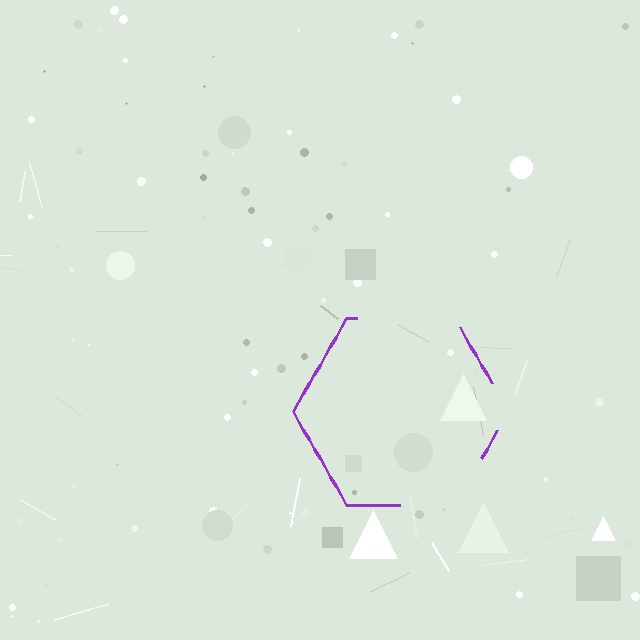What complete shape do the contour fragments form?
The contour fragments form a hexagon.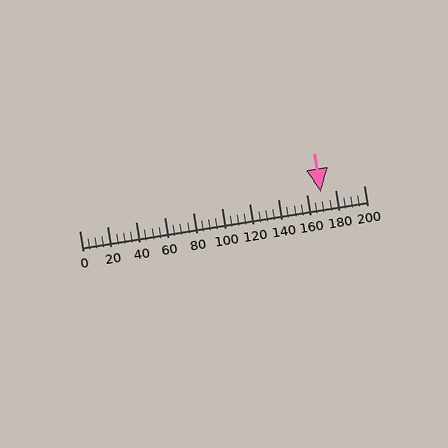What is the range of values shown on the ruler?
The ruler shows values from 0 to 200.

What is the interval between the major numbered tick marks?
The major tick marks are spaced 20 units apart.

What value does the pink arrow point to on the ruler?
The pink arrow points to approximately 170.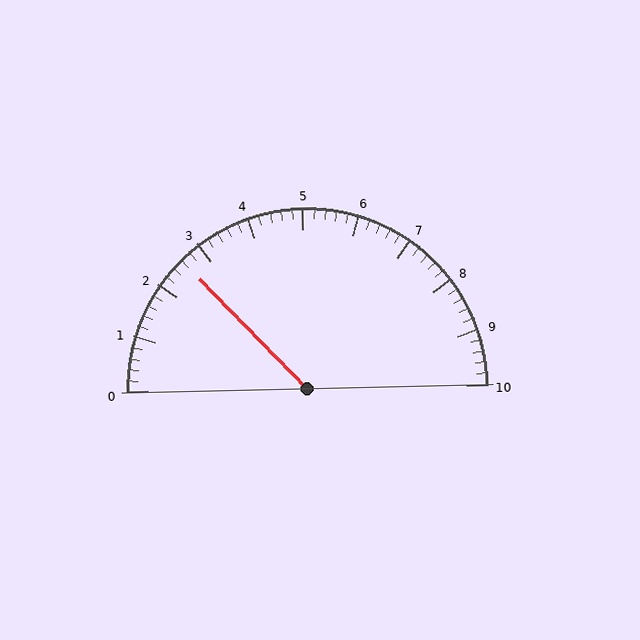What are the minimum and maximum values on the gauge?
The gauge ranges from 0 to 10.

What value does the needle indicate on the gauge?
The needle indicates approximately 2.6.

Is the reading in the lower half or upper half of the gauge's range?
The reading is in the lower half of the range (0 to 10).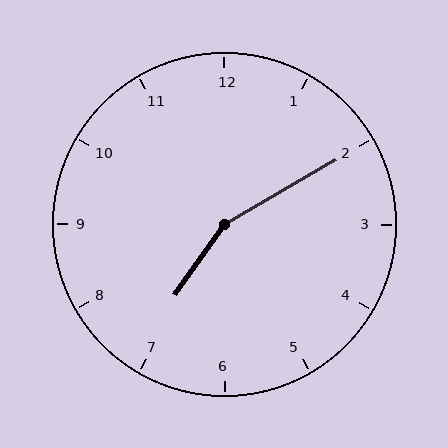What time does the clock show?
7:10.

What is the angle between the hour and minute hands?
Approximately 155 degrees.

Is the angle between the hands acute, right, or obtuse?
It is obtuse.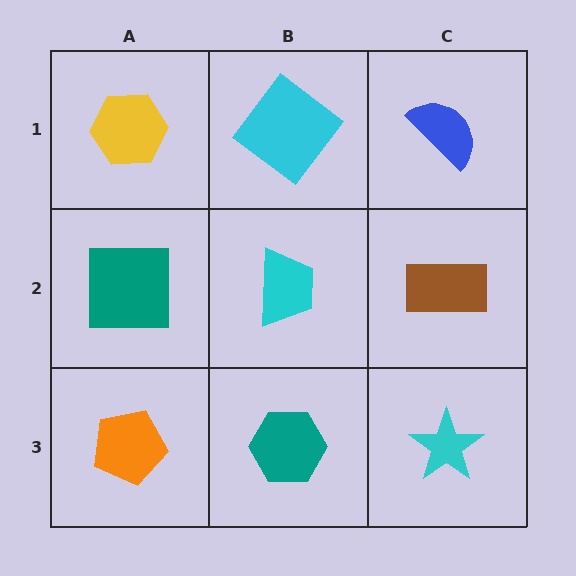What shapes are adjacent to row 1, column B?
A cyan trapezoid (row 2, column B), a yellow hexagon (row 1, column A), a blue semicircle (row 1, column C).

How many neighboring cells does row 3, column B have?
3.